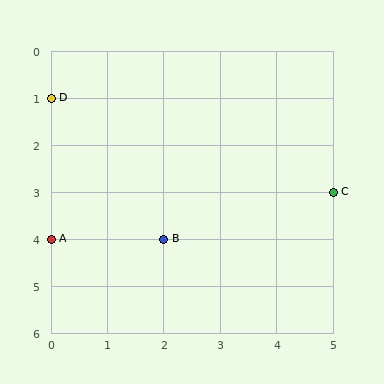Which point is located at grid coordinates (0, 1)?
Point D is at (0, 1).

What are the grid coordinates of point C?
Point C is at grid coordinates (5, 3).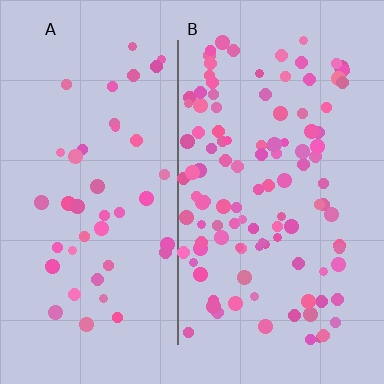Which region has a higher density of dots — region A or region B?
B (the right).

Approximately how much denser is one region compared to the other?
Approximately 2.6× — region B over region A.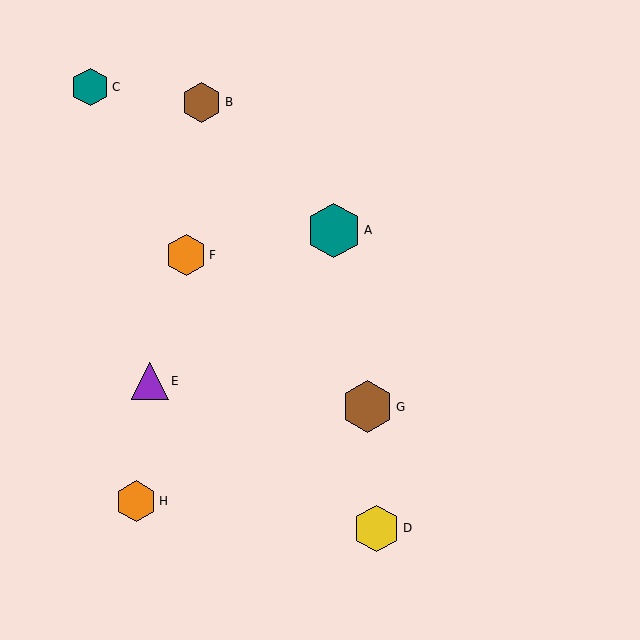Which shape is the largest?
The teal hexagon (labeled A) is the largest.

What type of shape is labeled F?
Shape F is an orange hexagon.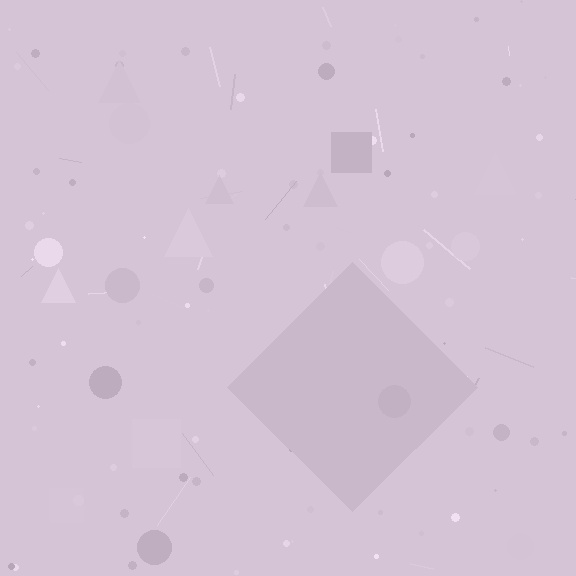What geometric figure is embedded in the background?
A diamond is embedded in the background.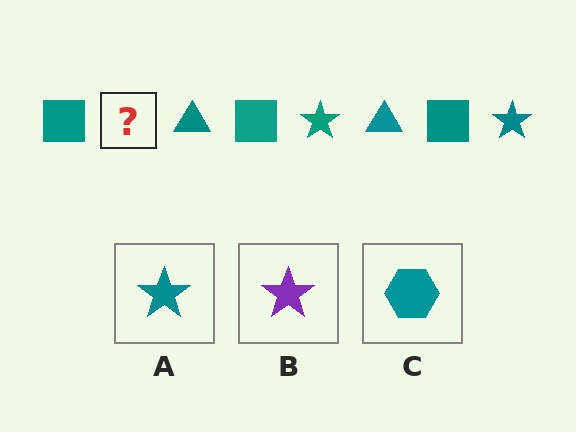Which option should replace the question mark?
Option A.